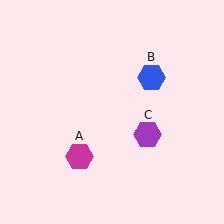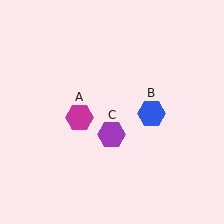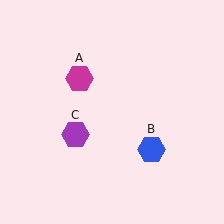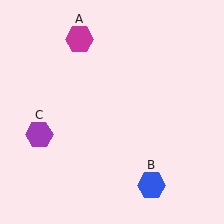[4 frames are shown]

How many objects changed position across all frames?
3 objects changed position: magenta hexagon (object A), blue hexagon (object B), purple hexagon (object C).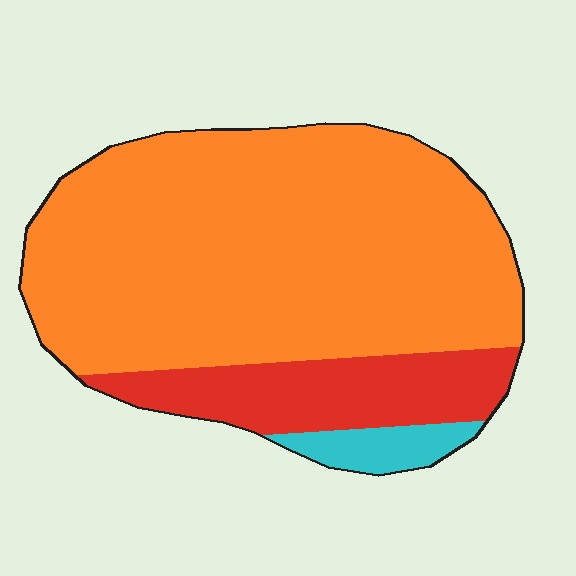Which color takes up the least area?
Cyan, at roughly 5%.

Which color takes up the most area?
Orange, at roughly 75%.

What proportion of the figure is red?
Red covers about 20% of the figure.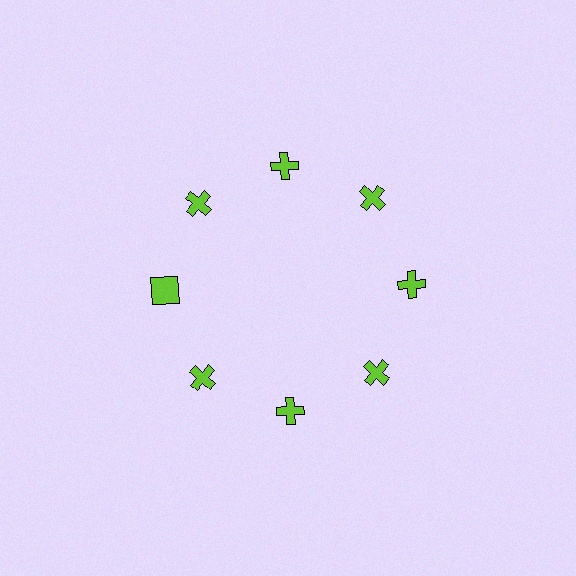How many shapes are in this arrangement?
There are 8 shapes arranged in a ring pattern.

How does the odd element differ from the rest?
It has a different shape: square instead of cross.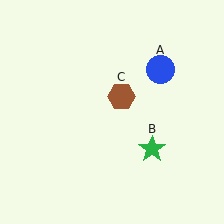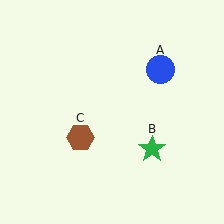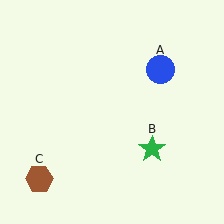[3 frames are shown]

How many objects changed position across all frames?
1 object changed position: brown hexagon (object C).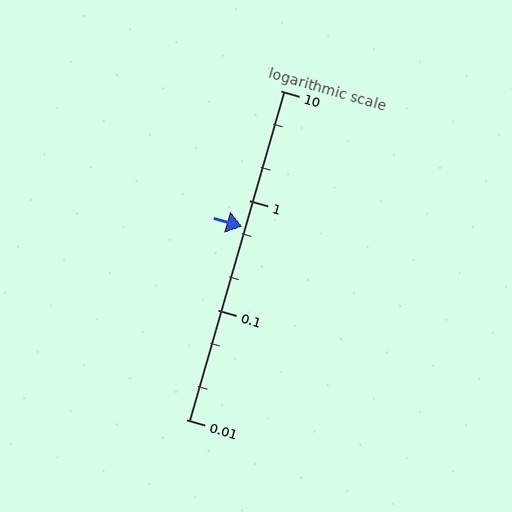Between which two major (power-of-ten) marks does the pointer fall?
The pointer is between 0.1 and 1.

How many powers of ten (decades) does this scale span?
The scale spans 3 decades, from 0.01 to 10.